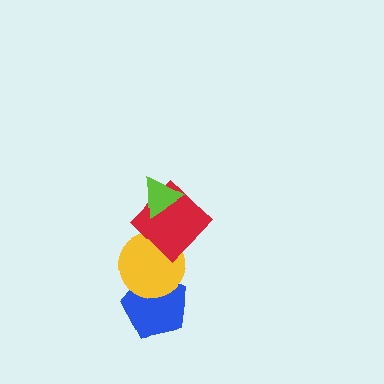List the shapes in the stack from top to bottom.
From top to bottom: the lime triangle, the red diamond, the yellow circle, the blue pentagon.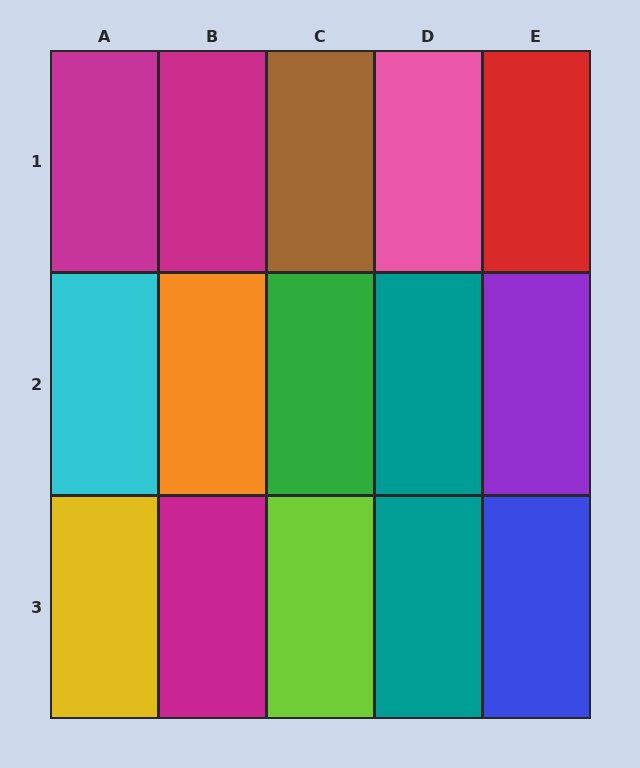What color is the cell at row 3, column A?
Yellow.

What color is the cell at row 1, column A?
Magenta.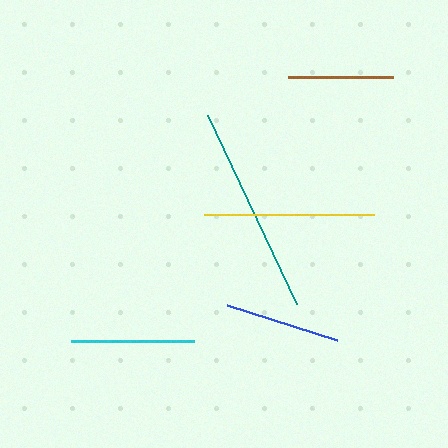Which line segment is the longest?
The teal line is the longest at approximately 209 pixels.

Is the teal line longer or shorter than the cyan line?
The teal line is longer than the cyan line.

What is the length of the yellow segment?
The yellow segment is approximately 170 pixels long.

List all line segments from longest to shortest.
From longest to shortest: teal, yellow, cyan, blue, brown.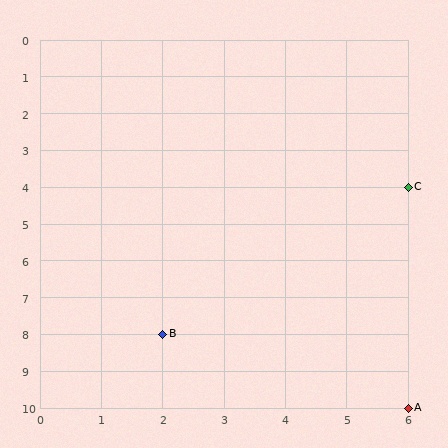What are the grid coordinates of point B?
Point B is at grid coordinates (2, 8).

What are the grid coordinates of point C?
Point C is at grid coordinates (6, 4).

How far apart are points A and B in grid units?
Points A and B are 4 columns and 2 rows apart (about 4.5 grid units diagonally).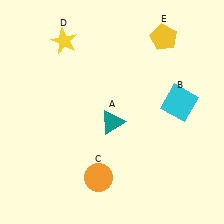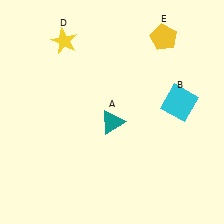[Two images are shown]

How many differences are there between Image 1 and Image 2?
There is 1 difference between the two images.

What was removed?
The orange circle (C) was removed in Image 2.